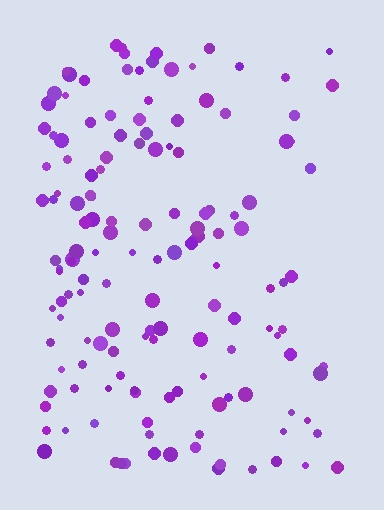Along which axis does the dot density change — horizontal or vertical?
Horizontal.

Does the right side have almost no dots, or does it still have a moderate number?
Still a moderate number, just noticeably fewer than the left.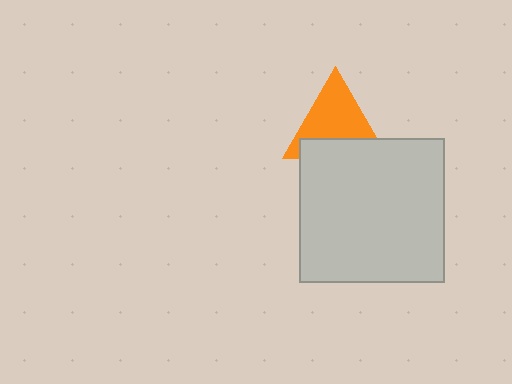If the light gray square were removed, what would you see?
You would see the complete orange triangle.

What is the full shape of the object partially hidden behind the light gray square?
The partially hidden object is an orange triangle.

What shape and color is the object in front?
The object in front is a light gray square.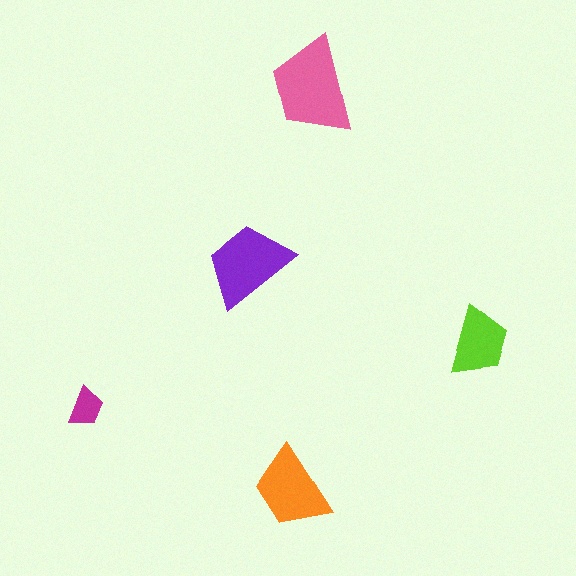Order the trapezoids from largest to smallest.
the pink one, the purple one, the orange one, the lime one, the magenta one.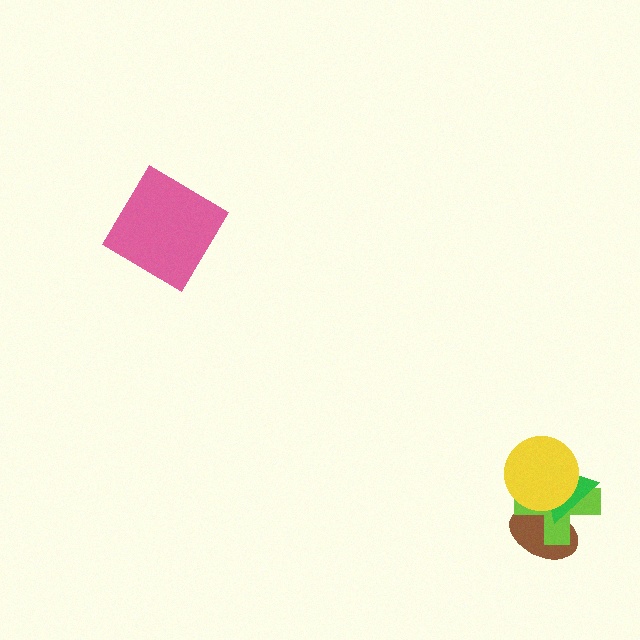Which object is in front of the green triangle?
The yellow circle is in front of the green triangle.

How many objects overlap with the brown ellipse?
3 objects overlap with the brown ellipse.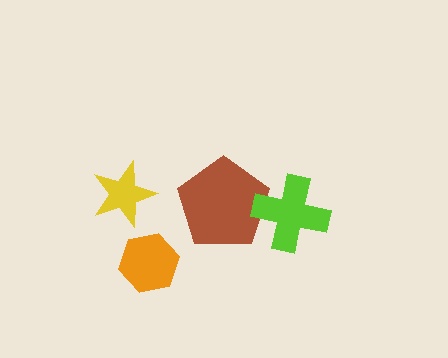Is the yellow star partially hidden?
No, no other shape covers it.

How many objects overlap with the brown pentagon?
1 object overlaps with the brown pentagon.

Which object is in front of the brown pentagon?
The lime cross is in front of the brown pentagon.